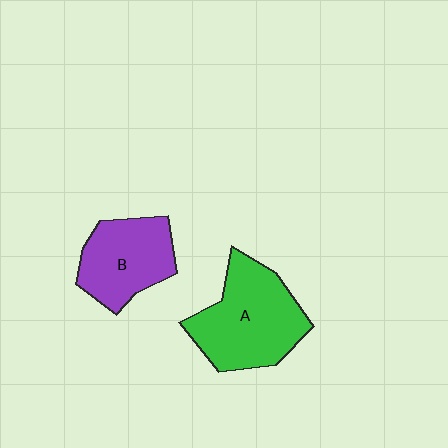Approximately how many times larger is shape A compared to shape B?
Approximately 1.3 times.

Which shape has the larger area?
Shape A (green).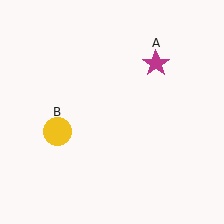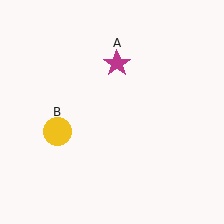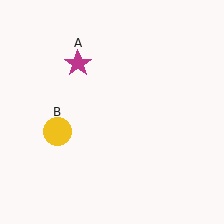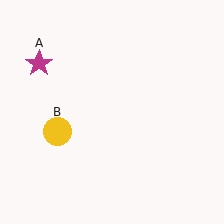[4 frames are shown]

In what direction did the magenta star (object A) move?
The magenta star (object A) moved left.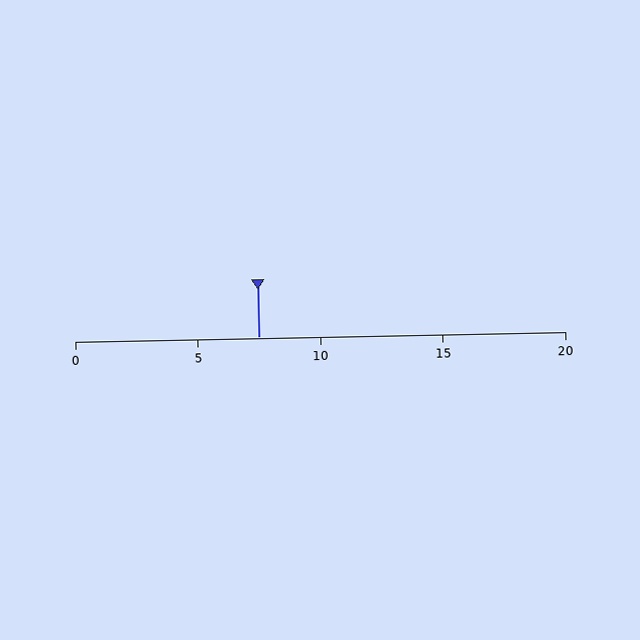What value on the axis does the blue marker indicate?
The marker indicates approximately 7.5.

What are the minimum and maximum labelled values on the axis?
The axis runs from 0 to 20.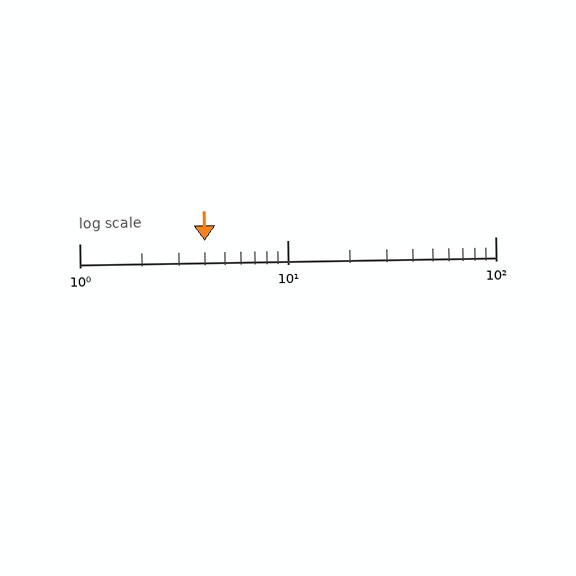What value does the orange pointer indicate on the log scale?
The pointer indicates approximately 4.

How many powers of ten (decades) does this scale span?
The scale spans 2 decades, from 1 to 100.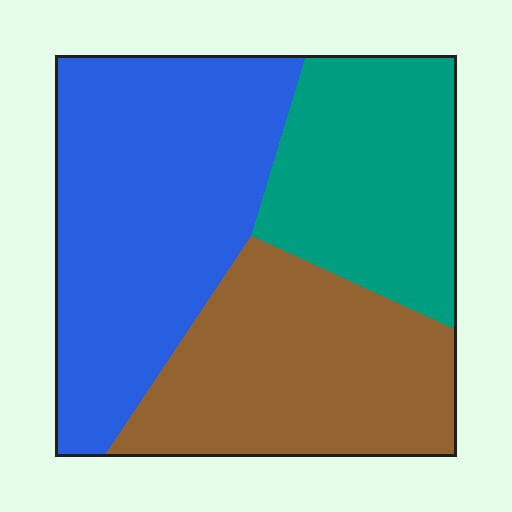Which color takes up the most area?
Blue, at roughly 40%.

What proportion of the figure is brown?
Brown covers 32% of the figure.